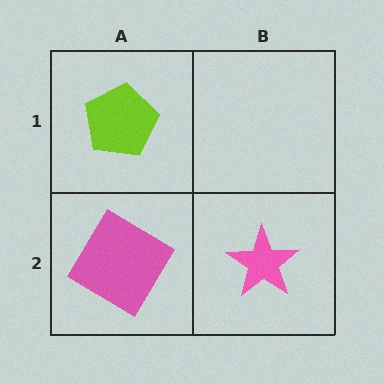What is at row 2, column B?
A pink star.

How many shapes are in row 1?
1 shape.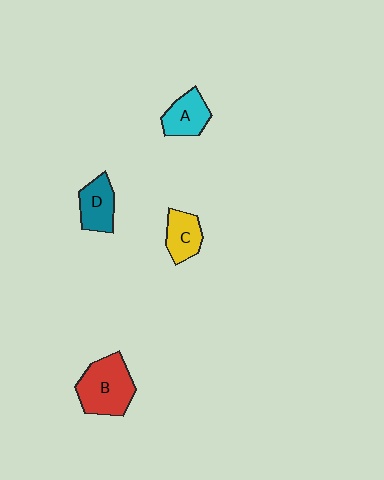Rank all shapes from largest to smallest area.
From largest to smallest: B (red), D (teal), A (cyan), C (yellow).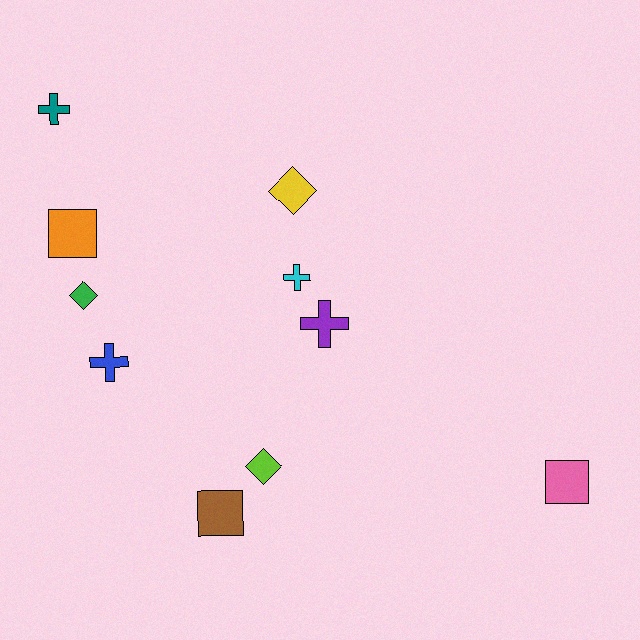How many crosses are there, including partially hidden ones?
There are 4 crosses.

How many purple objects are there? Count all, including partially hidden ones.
There is 1 purple object.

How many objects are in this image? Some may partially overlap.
There are 10 objects.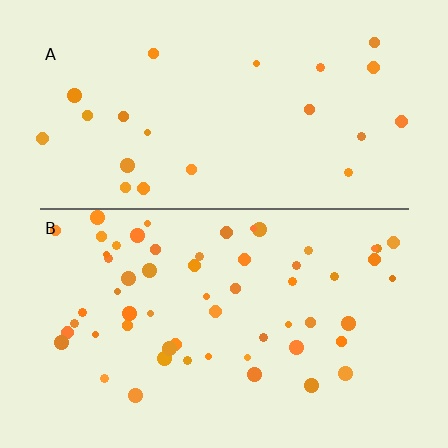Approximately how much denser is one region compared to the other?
Approximately 2.6× — region B over region A.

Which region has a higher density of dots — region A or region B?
B (the bottom).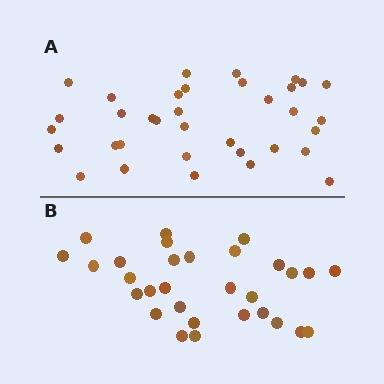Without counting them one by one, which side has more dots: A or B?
Region A (the top region) has more dots.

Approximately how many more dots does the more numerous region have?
Region A has about 5 more dots than region B.